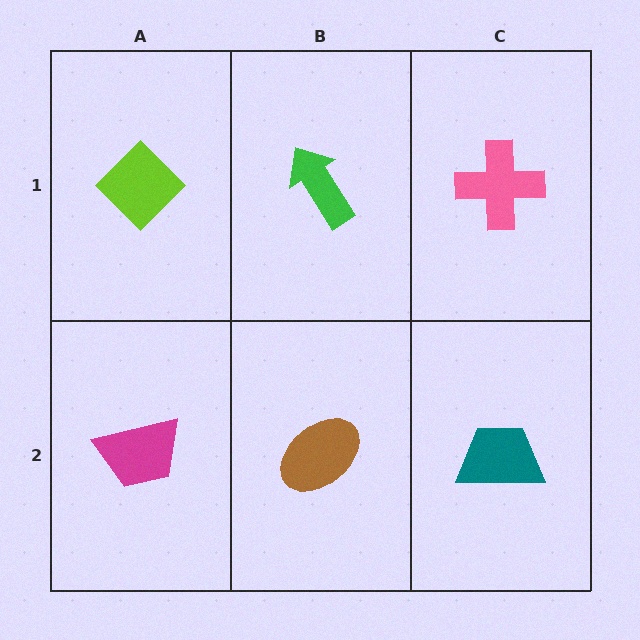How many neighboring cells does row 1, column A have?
2.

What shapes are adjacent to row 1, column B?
A brown ellipse (row 2, column B), a lime diamond (row 1, column A), a pink cross (row 1, column C).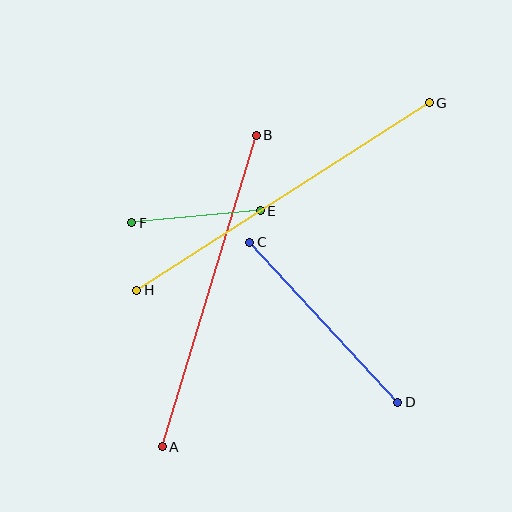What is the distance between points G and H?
The distance is approximately 347 pixels.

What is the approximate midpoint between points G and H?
The midpoint is at approximately (283, 196) pixels.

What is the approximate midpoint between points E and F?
The midpoint is at approximately (196, 217) pixels.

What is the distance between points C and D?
The distance is approximately 218 pixels.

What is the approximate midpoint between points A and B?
The midpoint is at approximately (209, 291) pixels.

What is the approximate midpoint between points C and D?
The midpoint is at approximately (324, 322) pixels.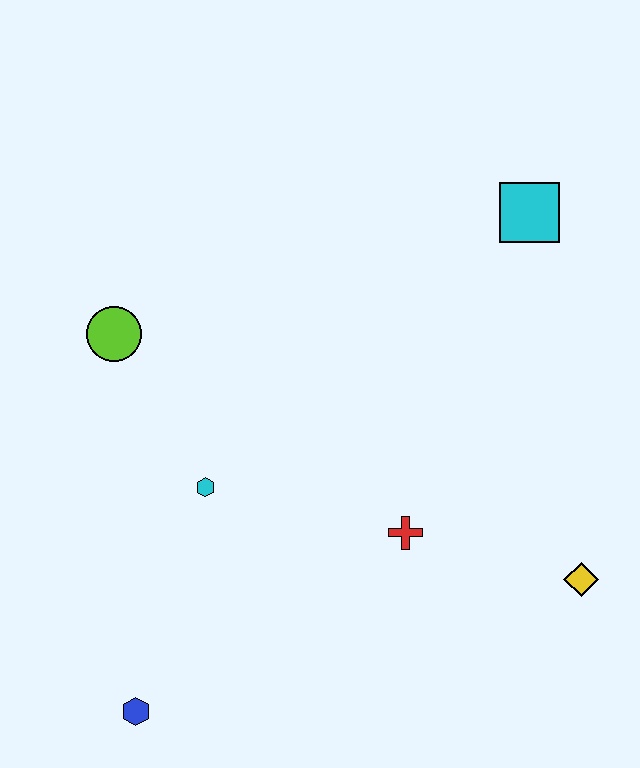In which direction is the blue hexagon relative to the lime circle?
The blue hexagon is below the lime circle.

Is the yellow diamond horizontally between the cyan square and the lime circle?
No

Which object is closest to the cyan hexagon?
The lime circle is closest to the cyan hexagon.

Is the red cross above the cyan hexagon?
No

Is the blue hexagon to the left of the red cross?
Yes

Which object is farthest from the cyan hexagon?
The cyan square is farthest from the cyan hexagon.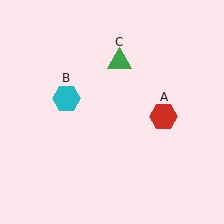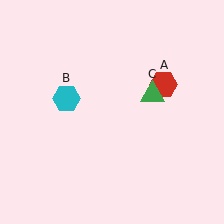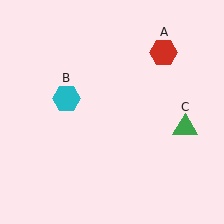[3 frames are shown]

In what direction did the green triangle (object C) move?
The green triangle (object C) moved down and to the right.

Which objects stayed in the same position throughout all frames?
Cyan hexagon (object B) remained stationary.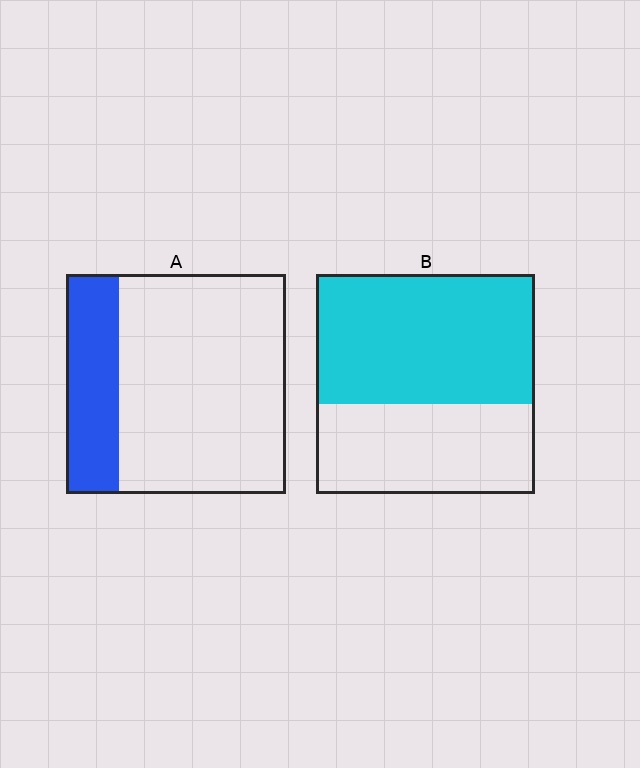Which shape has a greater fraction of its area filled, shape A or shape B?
Shape B.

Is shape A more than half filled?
No.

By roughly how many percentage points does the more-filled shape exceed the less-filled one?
By roughly 35 percentage points (B over A).